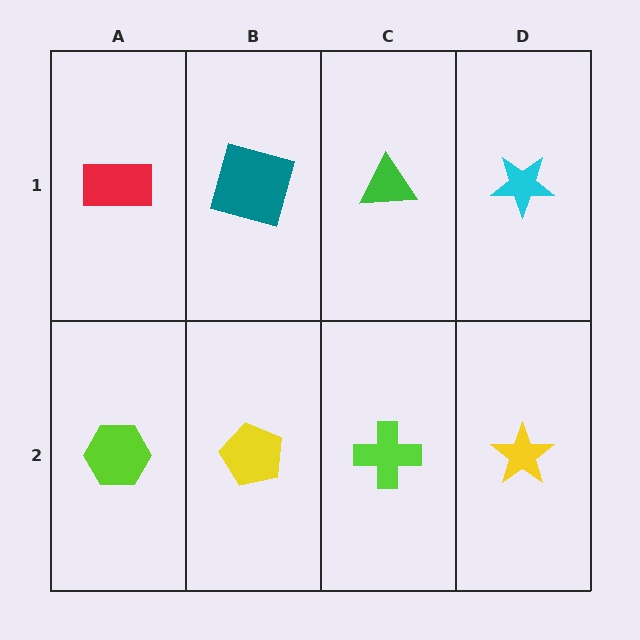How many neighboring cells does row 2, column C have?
3.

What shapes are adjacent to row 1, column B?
A yellow pentagon (row 2, column B), a red rectangle (row 1, column A), a green triangle (row 1, column C).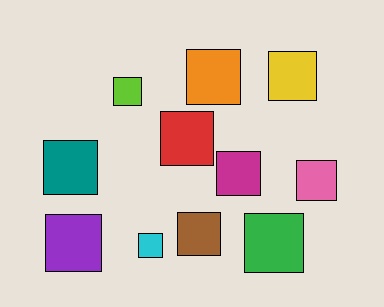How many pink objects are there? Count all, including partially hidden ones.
There is 1 pink object.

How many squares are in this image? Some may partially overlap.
There are 11 squares.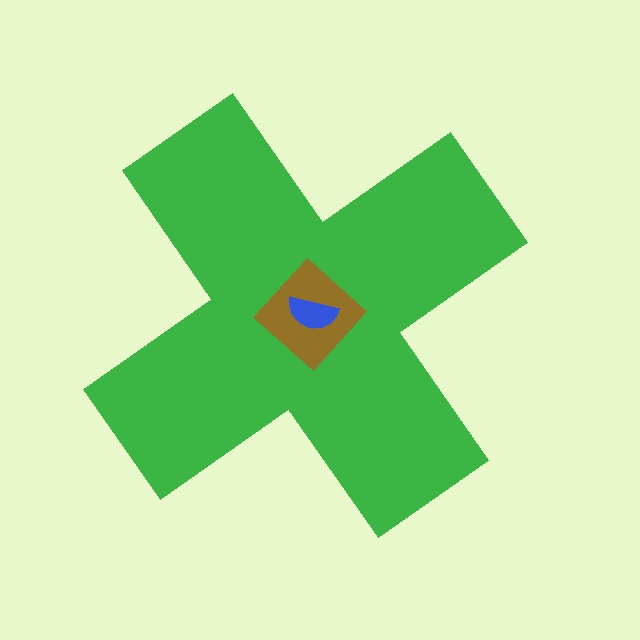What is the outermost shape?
The green cross.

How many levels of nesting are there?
3.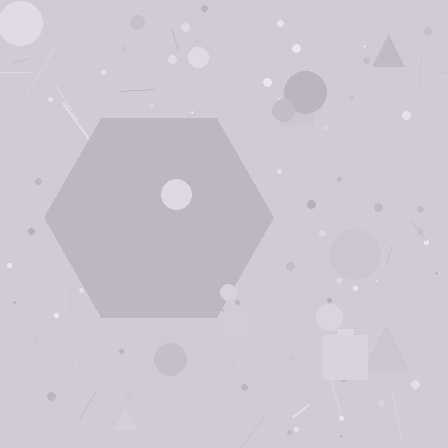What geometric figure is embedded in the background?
A hexagon is embedded in the background.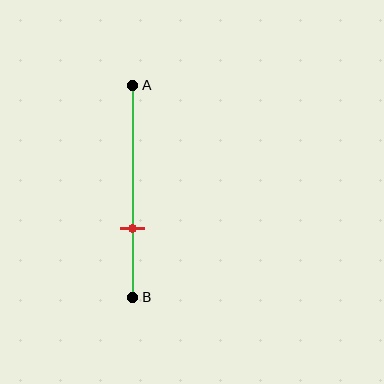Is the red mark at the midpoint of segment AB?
No, the mark is at about 65% from A, not at the 50% midpoint.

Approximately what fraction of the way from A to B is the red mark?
The red mark is approximately 65% of the way from A to B.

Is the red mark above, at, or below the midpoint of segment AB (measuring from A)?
The red mark is below the midpoint of segment AB.